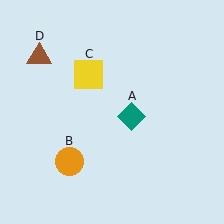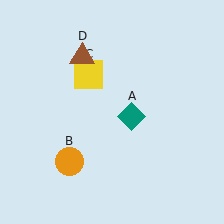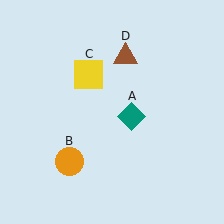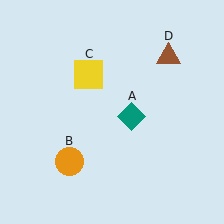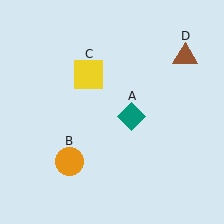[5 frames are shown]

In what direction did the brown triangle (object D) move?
The brown triangle (object D) moved right.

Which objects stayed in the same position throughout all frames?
Teal diamond (object A) and orange circle (object B) and yellow square (object C) remained stationary.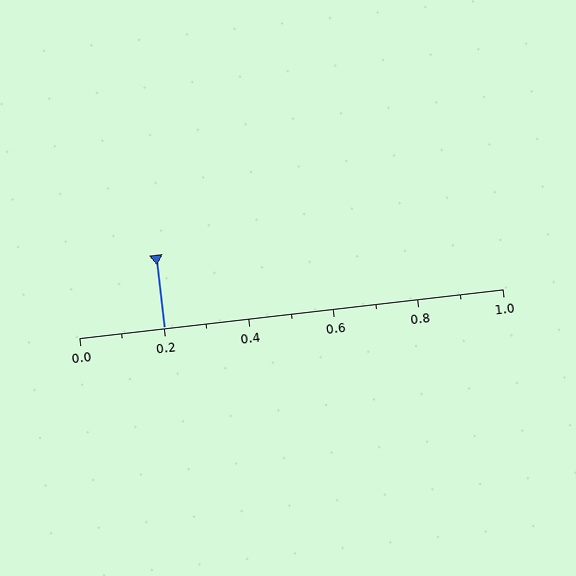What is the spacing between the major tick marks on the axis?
The major ticks are spaced 0.2 apart.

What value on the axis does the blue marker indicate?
The marker indicates approximately 0.2.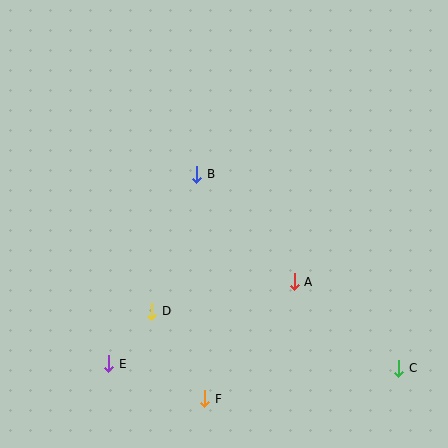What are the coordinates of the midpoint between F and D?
The midpoint between F and D is at (178, 355).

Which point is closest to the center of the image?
Point B at (197, 174) is closest to the center.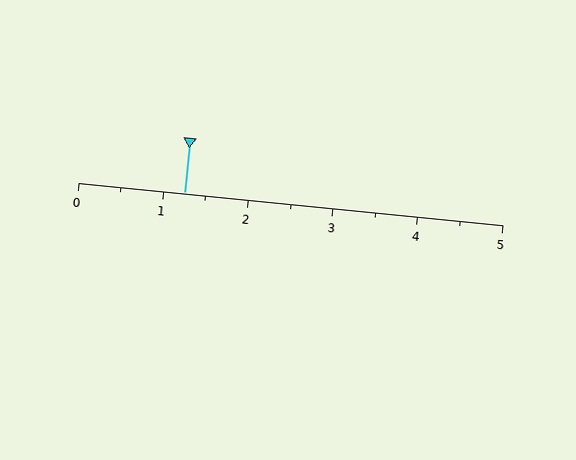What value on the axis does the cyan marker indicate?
The marker indicates approximately 1.2.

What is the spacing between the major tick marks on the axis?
The major ticks are spaced 1 apart.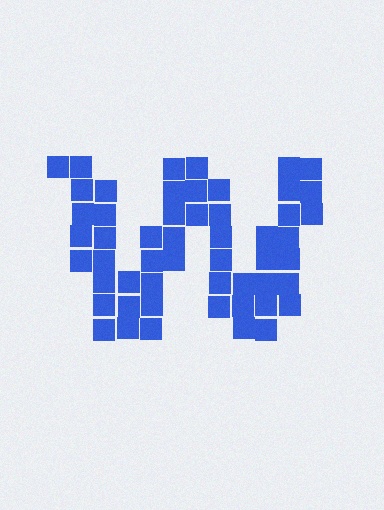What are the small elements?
The small elements are squares.